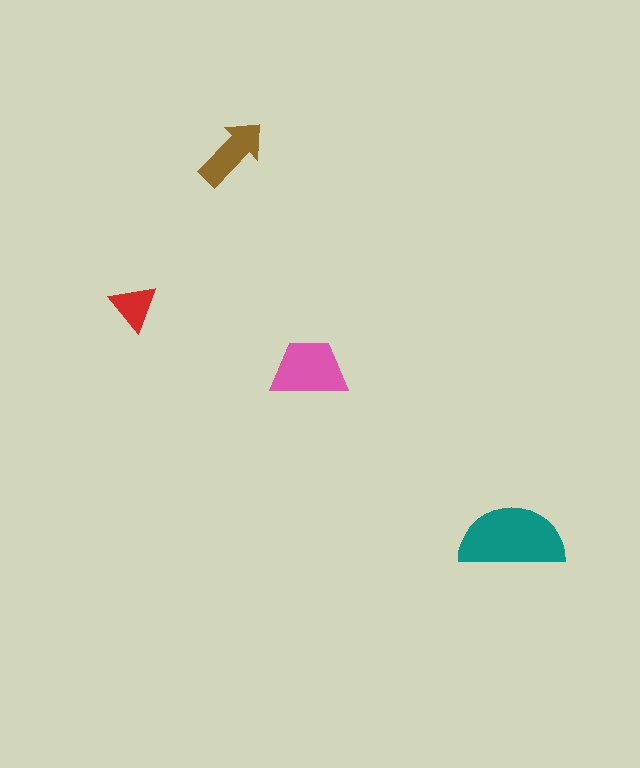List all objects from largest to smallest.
The teal semicircle, the pink trapezoid, the brown arrow, the red triangle.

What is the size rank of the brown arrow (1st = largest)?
3rd.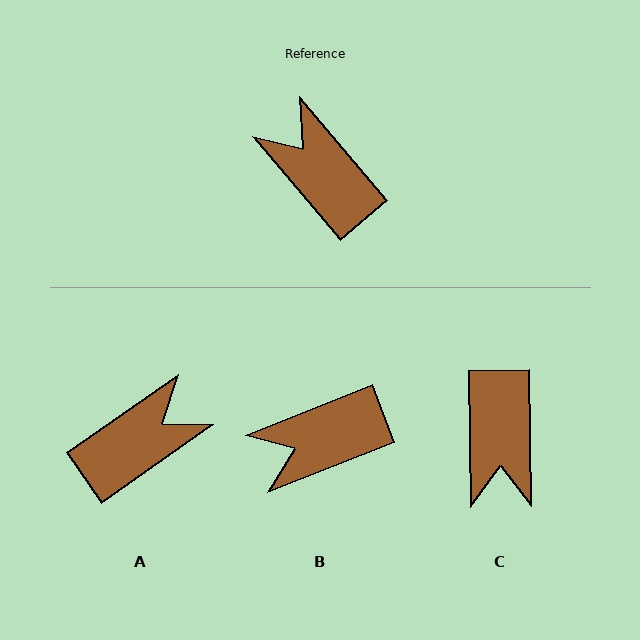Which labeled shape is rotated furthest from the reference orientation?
C, about 140 degrees away.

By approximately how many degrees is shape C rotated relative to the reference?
Approximately 140 degrees counter-clockwise.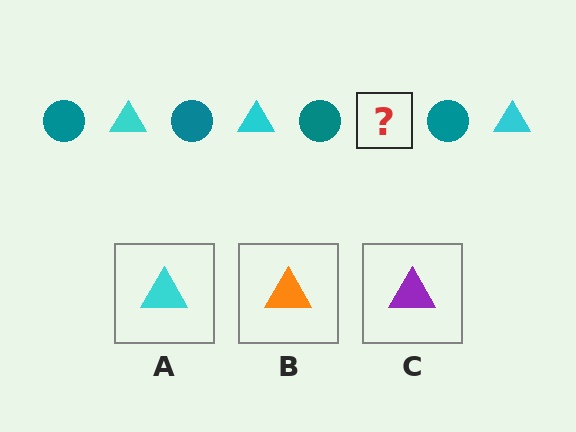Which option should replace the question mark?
Option A.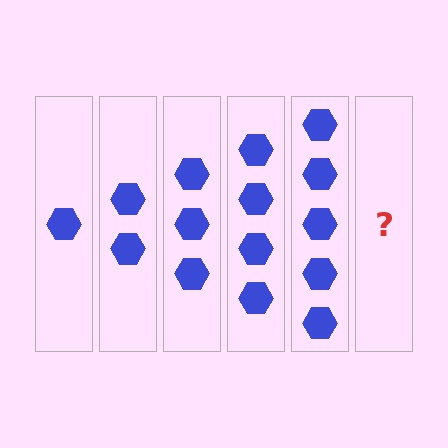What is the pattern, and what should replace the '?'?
The pattern is that each step adds one more hexagon. The '?' should be 6 hexagons.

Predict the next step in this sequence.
The next step is 6 hexagons.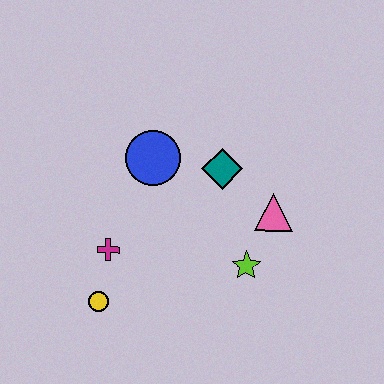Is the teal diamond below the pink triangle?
No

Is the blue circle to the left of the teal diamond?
Yes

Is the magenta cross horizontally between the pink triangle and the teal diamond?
No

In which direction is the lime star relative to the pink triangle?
The lime star is below the pink triangle.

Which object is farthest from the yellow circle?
The pink triangle is farthest from the yellow circle.